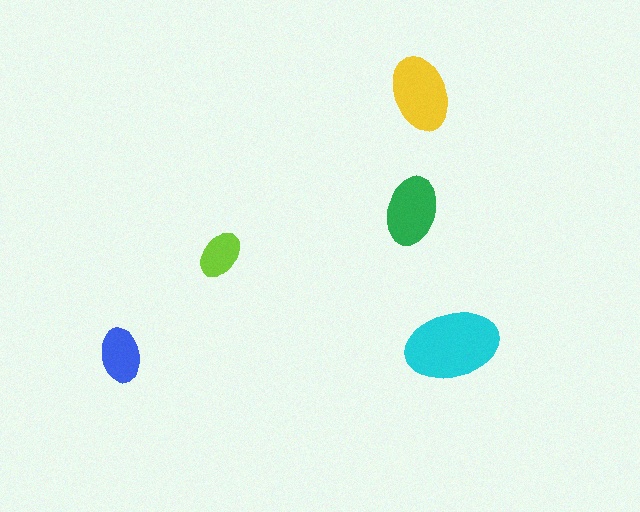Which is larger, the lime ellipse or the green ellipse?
The green one.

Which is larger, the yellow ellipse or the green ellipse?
The yellow one.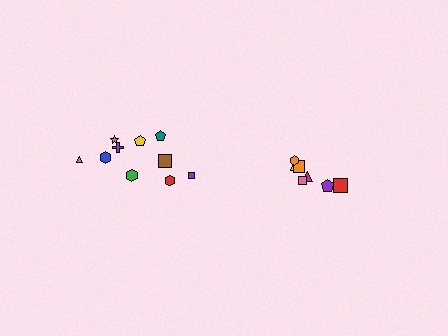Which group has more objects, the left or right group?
The left group.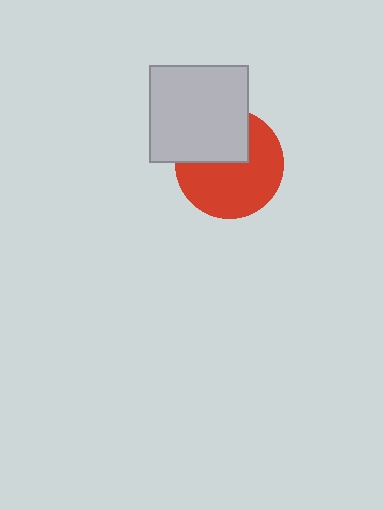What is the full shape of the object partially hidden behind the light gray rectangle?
The partially hidden object is a red circle.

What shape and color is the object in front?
The object in front is a light gray rectangle.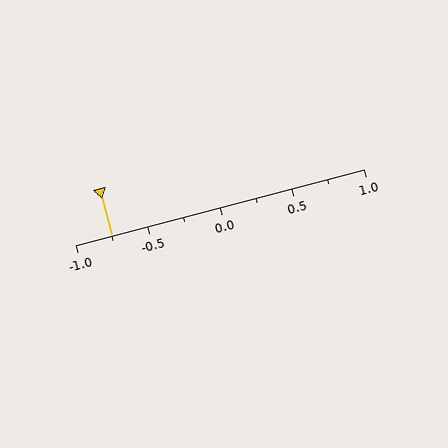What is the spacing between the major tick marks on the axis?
The major ticks are spaced 0.5 apart.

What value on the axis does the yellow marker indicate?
The marker indicates approximately -0.75.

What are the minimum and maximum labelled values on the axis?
The axis runs from -1.0 to 1.0.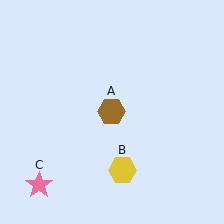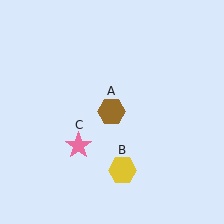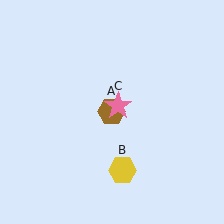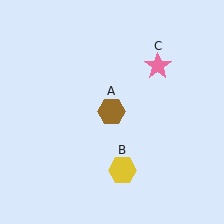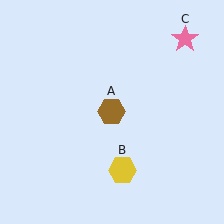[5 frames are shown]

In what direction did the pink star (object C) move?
The pink star (object C) moved up and to the right.